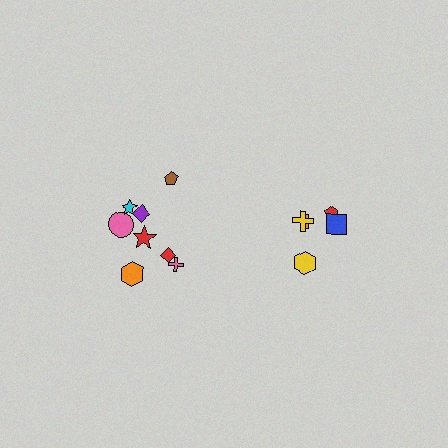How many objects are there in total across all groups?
There are 13 objects.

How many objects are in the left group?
There are 8 objects.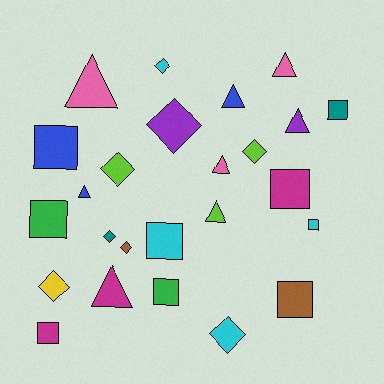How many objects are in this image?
There are 25 objects.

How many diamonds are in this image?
There are 8 diamonds.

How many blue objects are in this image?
There are 3 blue objects.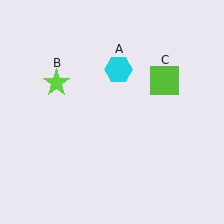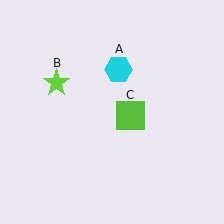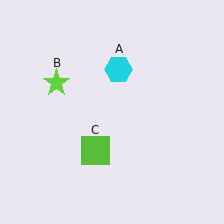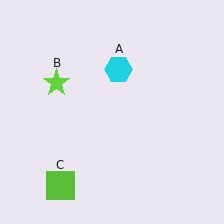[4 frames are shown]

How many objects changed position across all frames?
1 object changed position: lime square (object C).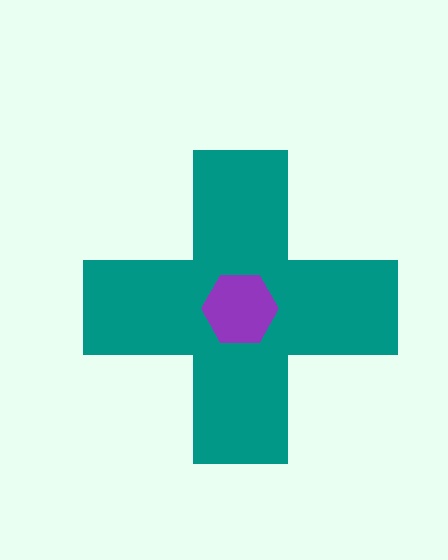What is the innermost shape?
The purple hexagon.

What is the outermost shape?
The teal cross.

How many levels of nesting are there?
2.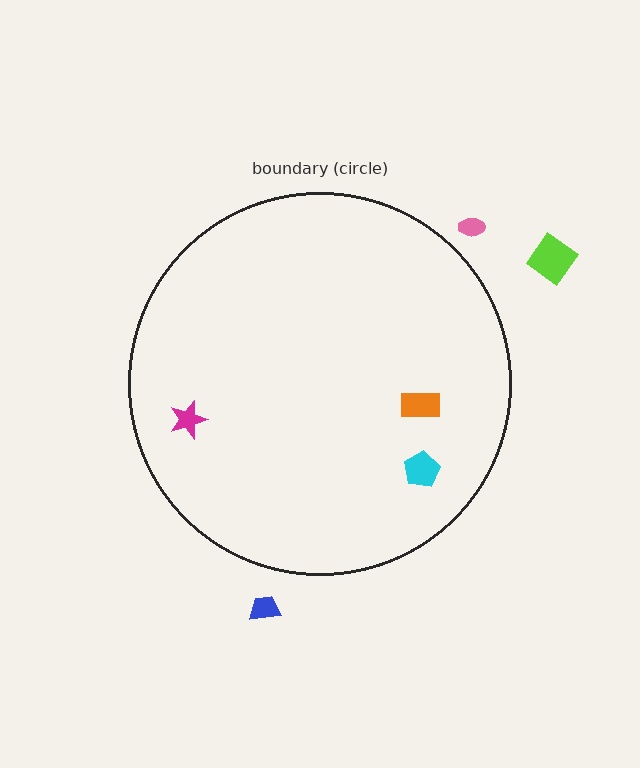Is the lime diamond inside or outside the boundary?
Outside.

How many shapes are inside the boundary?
3 inside, 3 outside.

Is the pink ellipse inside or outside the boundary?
Outside.